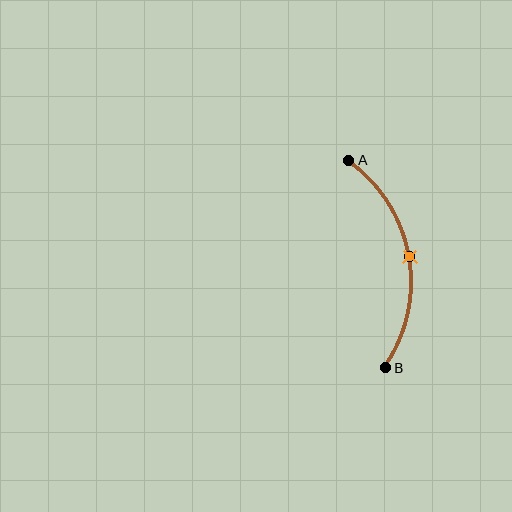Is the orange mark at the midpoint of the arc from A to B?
Yes. The orange mark lies on the arc at equal arc-length from both A and B — it is the arc midpoint.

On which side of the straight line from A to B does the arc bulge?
The arc bulges to the right of the straight line connecting A and B.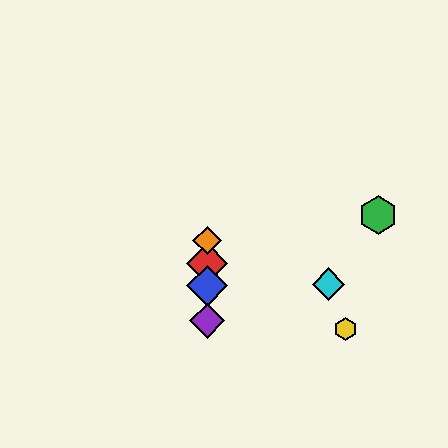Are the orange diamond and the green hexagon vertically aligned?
No, the orange diamond is at x≈207 and the green hexagon is at x≈378.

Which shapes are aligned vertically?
The red diamond, the blue diamond, the purple diamond, the orange diamond are aligned vertically.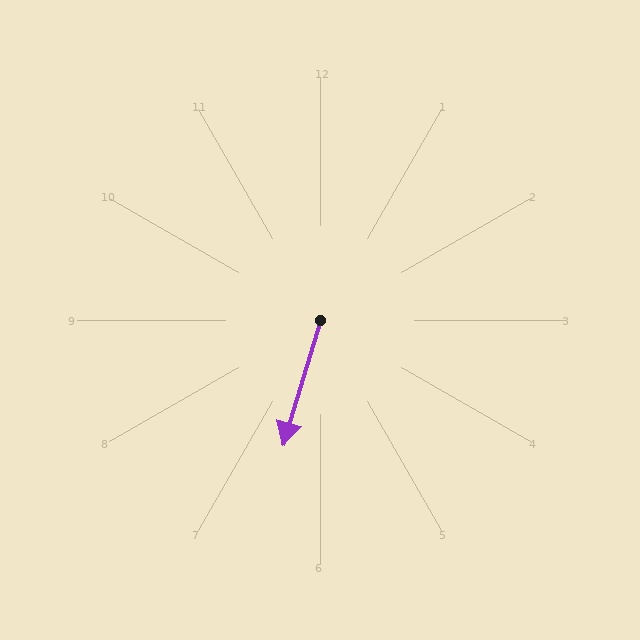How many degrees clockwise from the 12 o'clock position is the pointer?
Approximately 197 degrees.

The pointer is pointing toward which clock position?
Roughly 7 o'clock.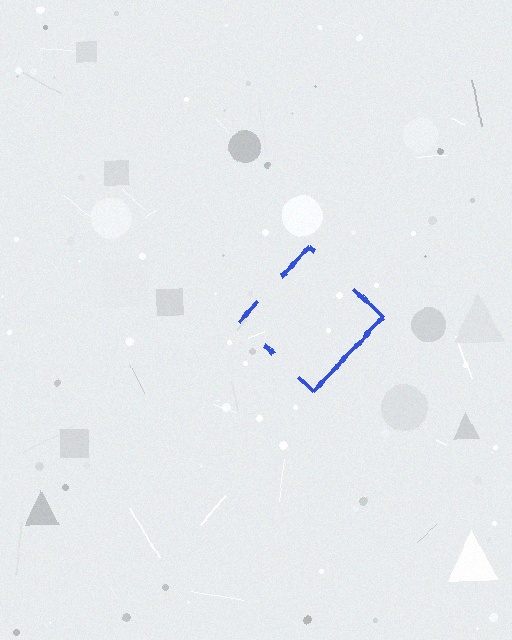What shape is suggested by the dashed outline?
The dashed outline suggests a diamond.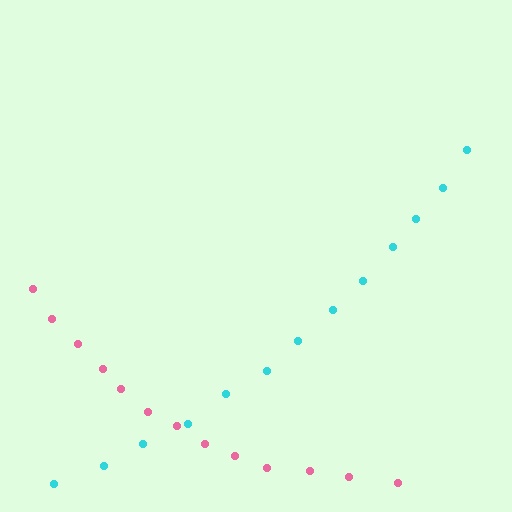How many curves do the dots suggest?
There are 2 distinct paths.